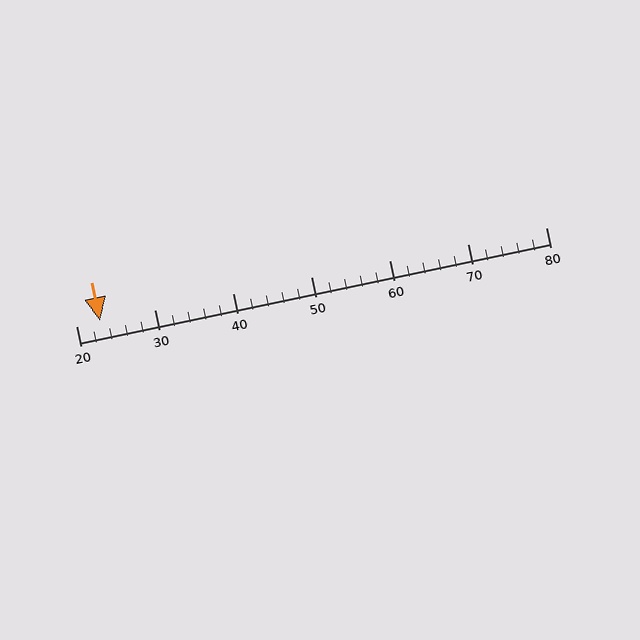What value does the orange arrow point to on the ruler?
The orange arrow points to approximately 23.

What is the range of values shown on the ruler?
The ruler shows values from 20 to 80.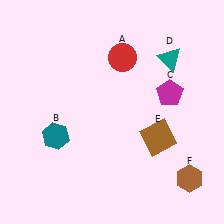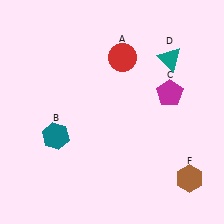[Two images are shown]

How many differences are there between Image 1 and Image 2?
There is 1 difference between the two images.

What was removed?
The brown square (E) was removed in Image 2.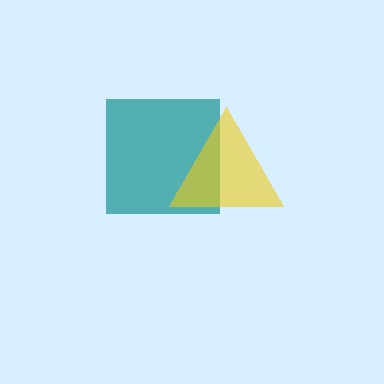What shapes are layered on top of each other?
The layered shapes are: a teal square, a yellow triangle.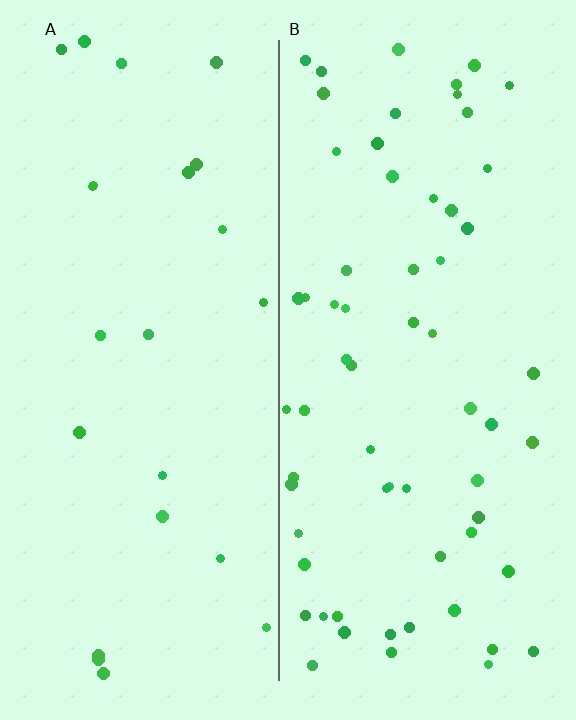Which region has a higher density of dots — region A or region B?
B (the right).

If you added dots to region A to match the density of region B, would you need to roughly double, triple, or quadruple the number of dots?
Approximately triple.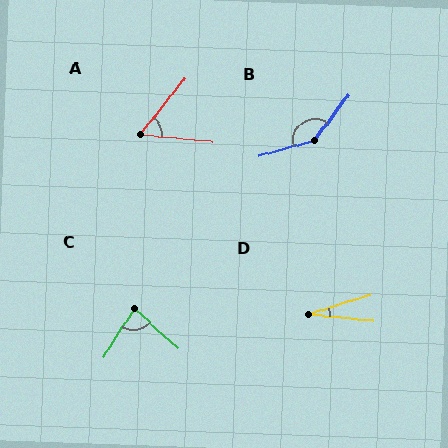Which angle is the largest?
B, at approximately 142 degrees.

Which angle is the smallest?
D, at approximately 23 degrees.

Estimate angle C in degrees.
Approximately 80 degrees.